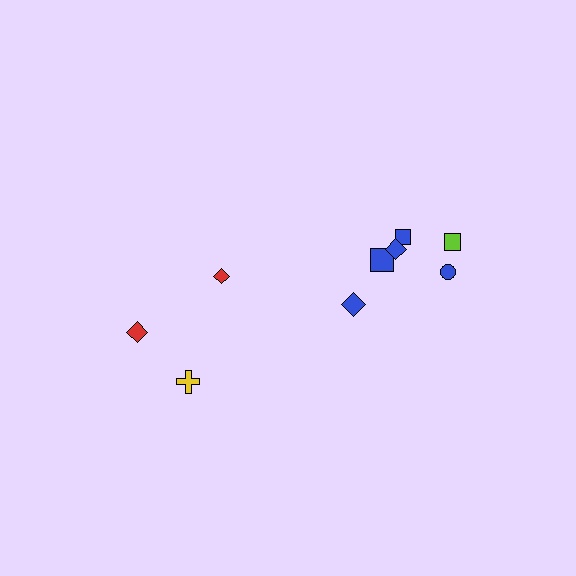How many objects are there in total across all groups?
There are 9 objects.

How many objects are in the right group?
There are 6 objects.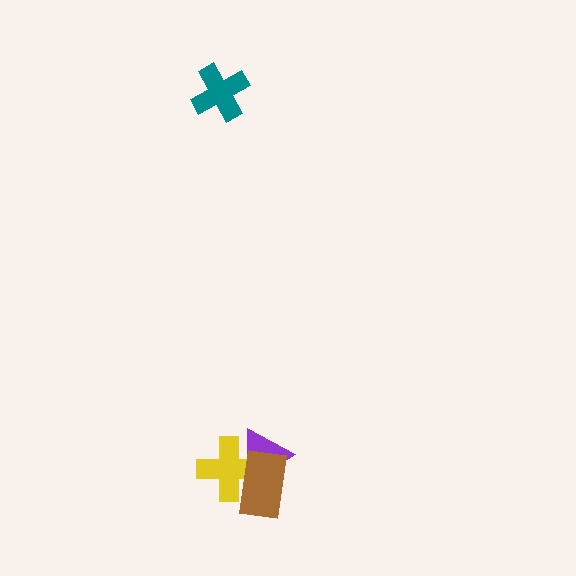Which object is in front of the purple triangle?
The brown rectangle is in front of the purple triangle.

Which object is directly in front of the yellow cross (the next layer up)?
The purple triangle is directly in front of the yellow cross.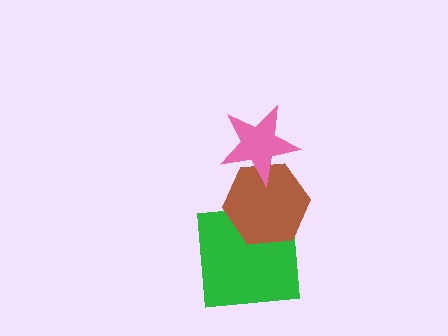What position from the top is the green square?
The green square is 3rd from the top.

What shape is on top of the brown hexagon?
The pink star is on top of the brown hexagon.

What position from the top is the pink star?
The pink star is 1st from the top.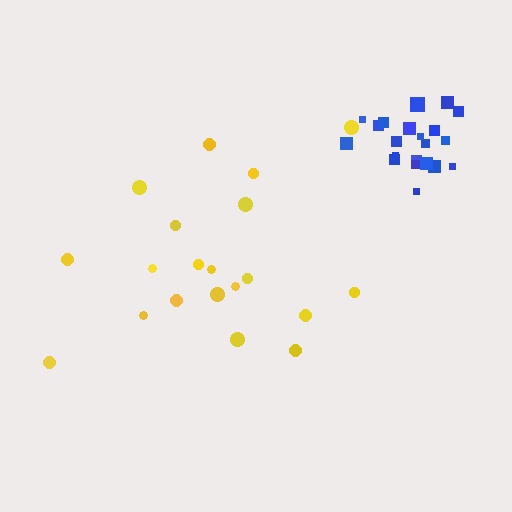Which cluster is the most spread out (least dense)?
Yellow.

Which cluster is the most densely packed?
Blue.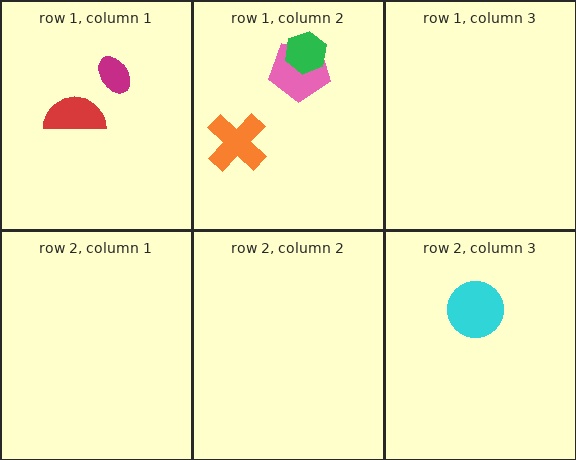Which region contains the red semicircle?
The row 1, column 1 region.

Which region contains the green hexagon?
The row 1, column 2 region.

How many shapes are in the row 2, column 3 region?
1.